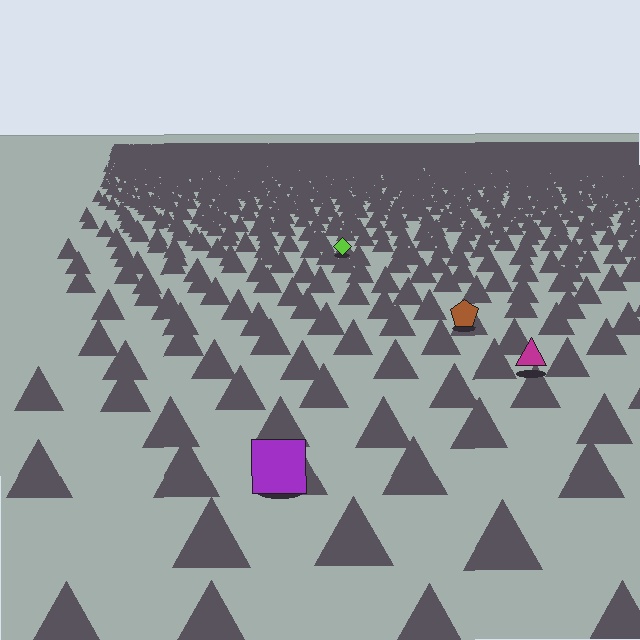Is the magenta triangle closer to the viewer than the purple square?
No. The purple square is closer — you can tell from the texture gradient: the ground texture is coarser near it.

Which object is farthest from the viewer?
The lime diamond is farthest from the viewer. It appears smaller and the ground texture around it is denser.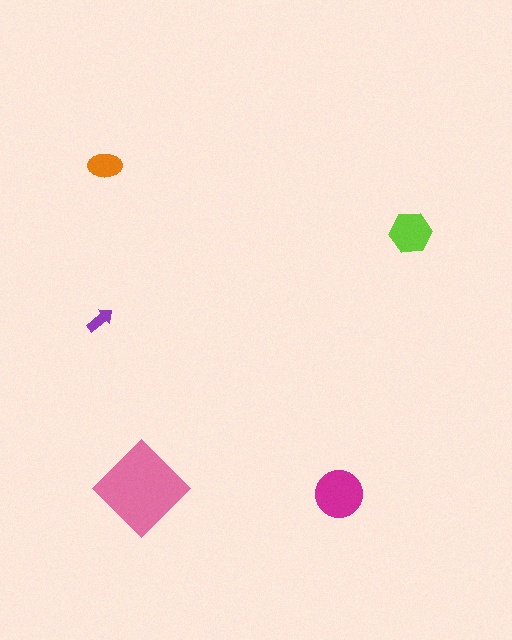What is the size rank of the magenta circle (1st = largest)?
2nd.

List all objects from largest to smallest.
The pink diamond, the magenta circle, the lime hexagon, the orange ellipse, the purple arrow.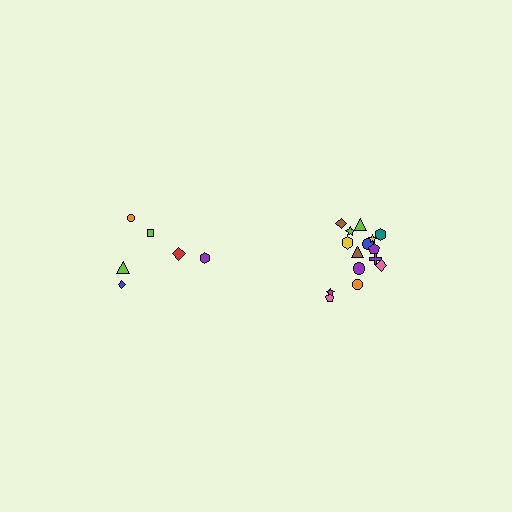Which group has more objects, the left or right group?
The right group.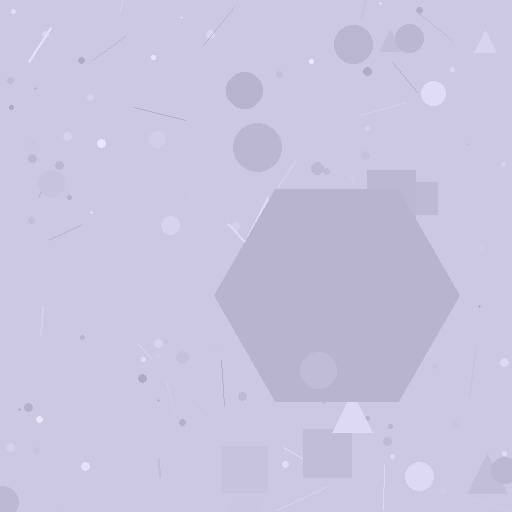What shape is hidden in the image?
A hexagon is hidden in the image.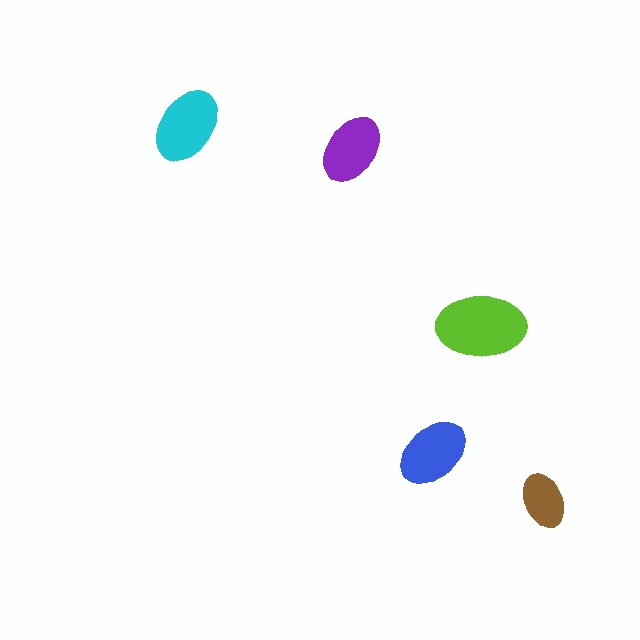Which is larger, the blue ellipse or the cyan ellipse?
The cyan one.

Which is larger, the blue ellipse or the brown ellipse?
The blue one.